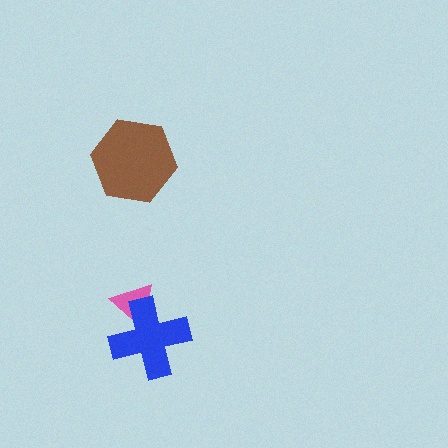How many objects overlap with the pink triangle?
1 object overlaps with the pink triangle.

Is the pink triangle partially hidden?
Yes, it is partially covered by another shape.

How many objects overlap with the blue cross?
1 object overlaps with the blue cross.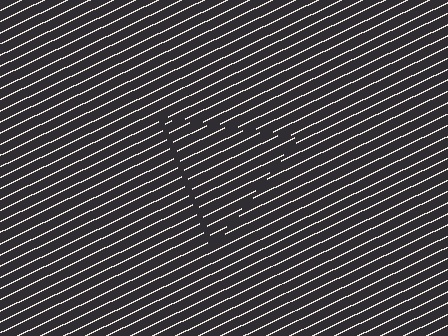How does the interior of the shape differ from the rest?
The interior of the shape contains the same grating, shifted by half a period — the contour is defined by the phase discontinuity where line-ends from the inner and outer gratings abut.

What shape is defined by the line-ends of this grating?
An illusory triangle. The interior of the shape contains the same grating, shifted by half a period — the contour is defined by the phase discontinuity where line-ends from the inner and outer gratings abut.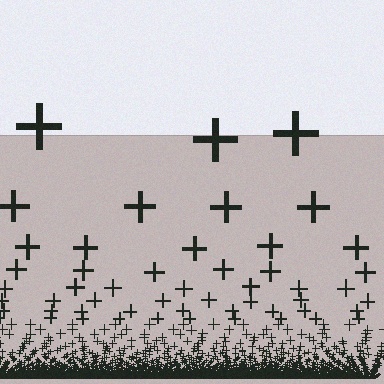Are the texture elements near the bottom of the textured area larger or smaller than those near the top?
Smaller. The gradient is inverted — elements near the bottom are smaller and denser.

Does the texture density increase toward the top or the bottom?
Density increases toward the bottom.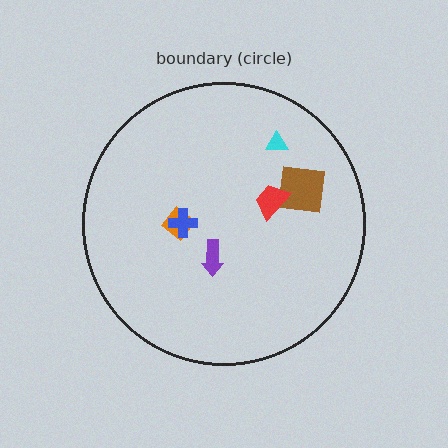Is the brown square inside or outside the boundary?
Inside.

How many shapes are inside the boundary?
6 inside, 0 outside.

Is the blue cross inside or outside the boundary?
Inside.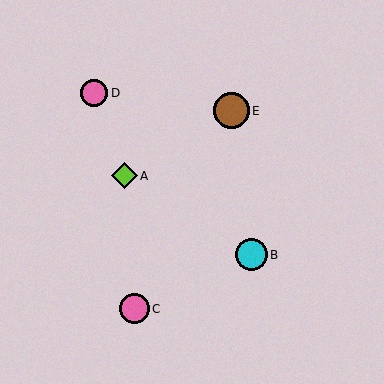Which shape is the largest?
The brown circle (labeled E) is the largest.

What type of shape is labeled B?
Shape B is a cyan circle.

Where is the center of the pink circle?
The center of the pink circle is at (94, 93).